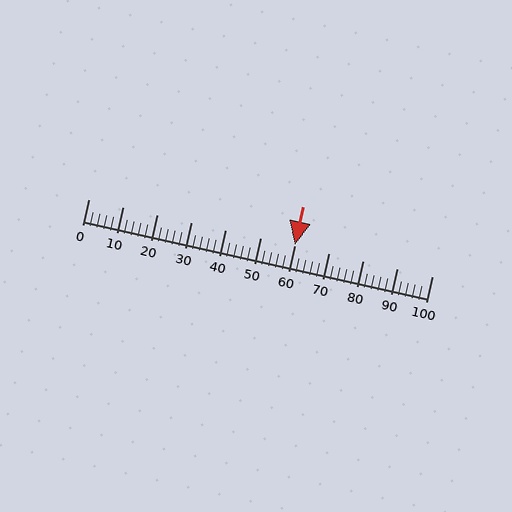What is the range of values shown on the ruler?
The ruler shows values from 0 to 100.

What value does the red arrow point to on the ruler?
The red arrow points to approximately 60.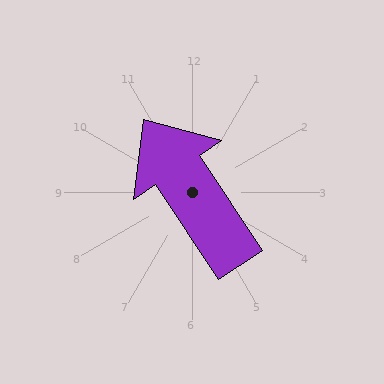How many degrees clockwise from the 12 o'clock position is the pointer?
Approximately 326 degrees.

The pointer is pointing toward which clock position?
Roughly 11 o'clock.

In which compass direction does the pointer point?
Northwest.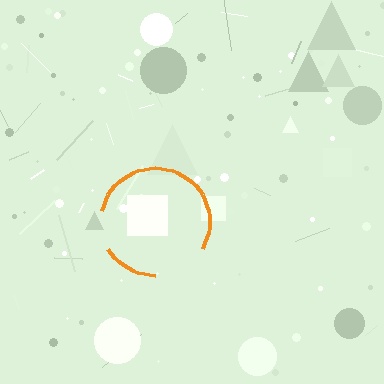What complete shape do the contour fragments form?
The contour fragments form a circle.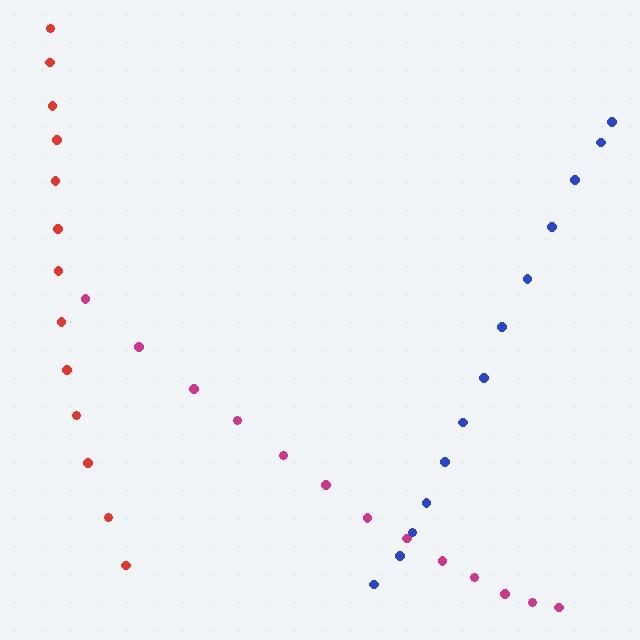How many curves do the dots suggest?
There are 3 distinct paths.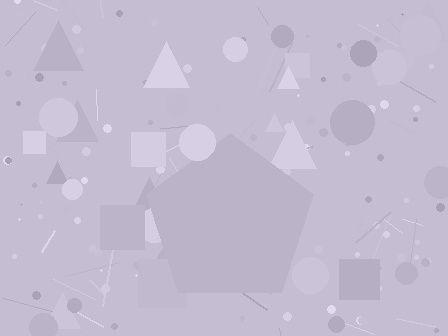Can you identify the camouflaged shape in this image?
The camouflaged shape is a pentagon.